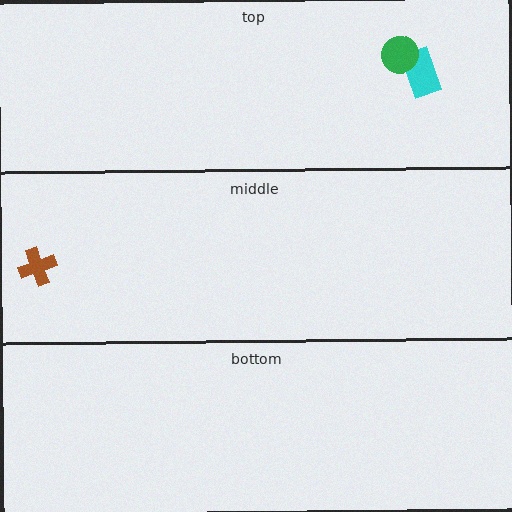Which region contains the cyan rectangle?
The top region.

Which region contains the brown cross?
The middle region.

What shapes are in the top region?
The cyan rectangle, the green circle.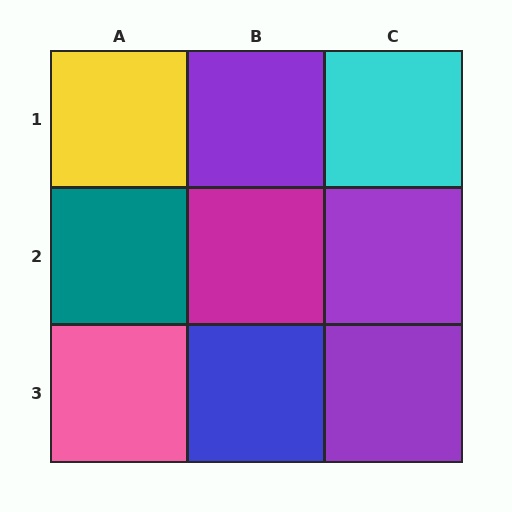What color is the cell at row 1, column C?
Cyan.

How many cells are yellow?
1 cell is yellow.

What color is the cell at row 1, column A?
Yellow.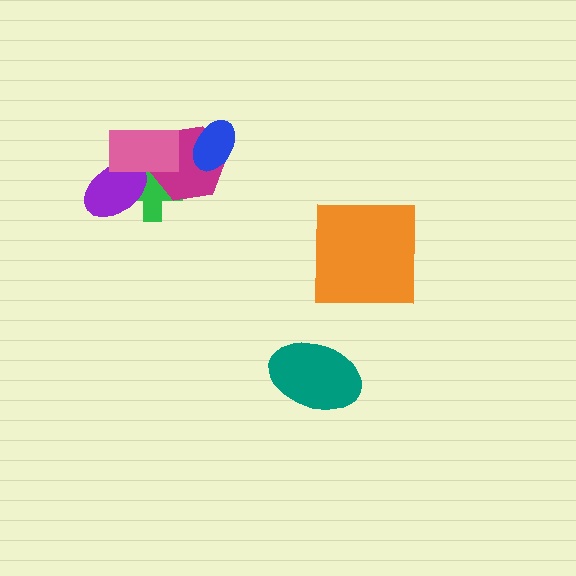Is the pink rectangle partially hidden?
No, no other shape covers it.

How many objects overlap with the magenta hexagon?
3 objects overlap with the magenta hexagon.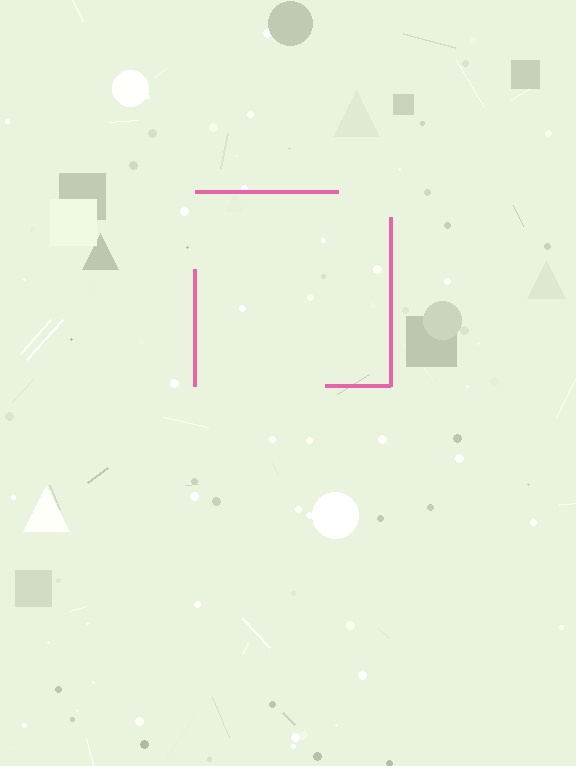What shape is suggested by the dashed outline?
The dashed outline suggests a square.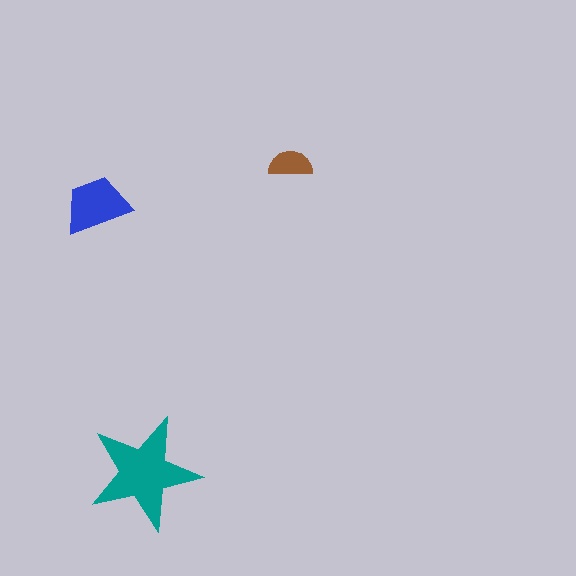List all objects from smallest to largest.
The brown semicircle, the blue trapezoid, the teal star.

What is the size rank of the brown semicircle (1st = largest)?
3rd.